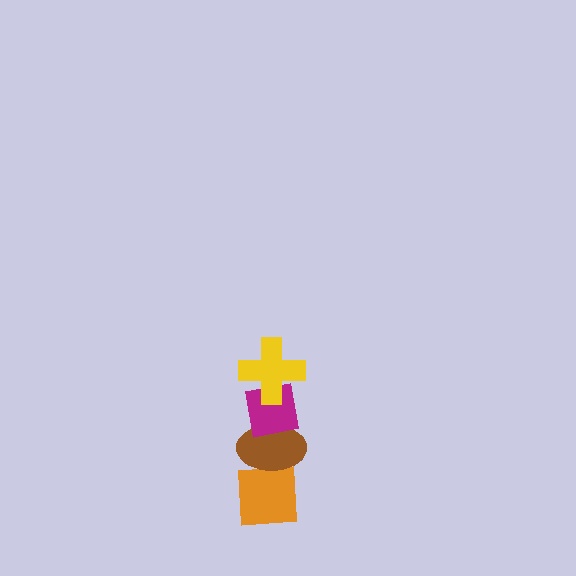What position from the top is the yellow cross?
The yellow cross is 1st from the top.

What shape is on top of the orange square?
The brown ellipse is on top of the orange square.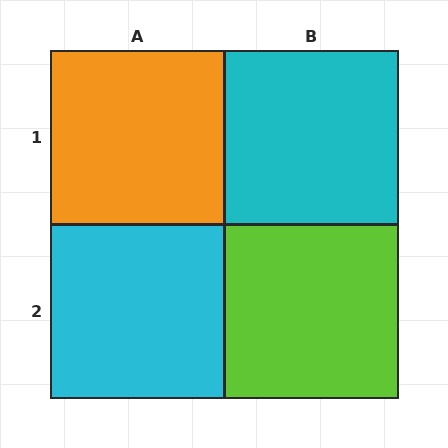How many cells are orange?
1 cell is orange.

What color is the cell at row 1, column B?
Cyan.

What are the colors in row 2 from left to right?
Cyan, lime.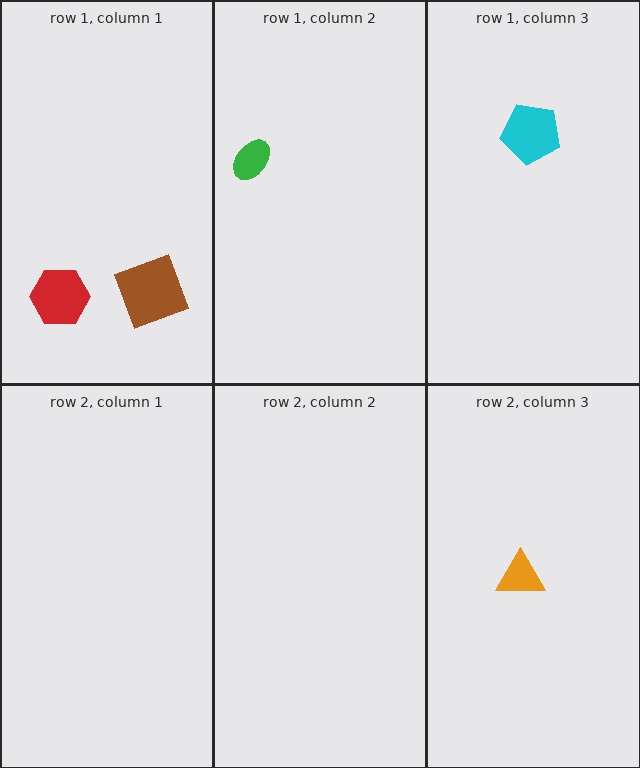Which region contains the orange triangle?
The row 2, column 3 region.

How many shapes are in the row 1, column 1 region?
2.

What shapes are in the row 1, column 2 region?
The green ellipse.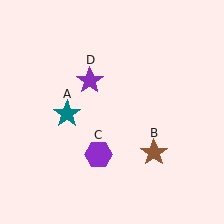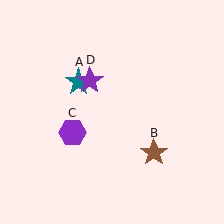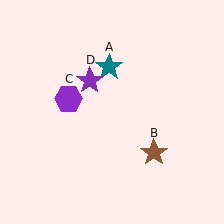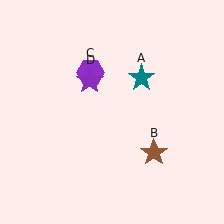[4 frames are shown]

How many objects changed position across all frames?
2 objects changed position: teal star (object A), purple hexagon (object C).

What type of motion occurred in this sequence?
The teal star (object A), purple hexagon (object C) rotated clockwise around the center of the scene.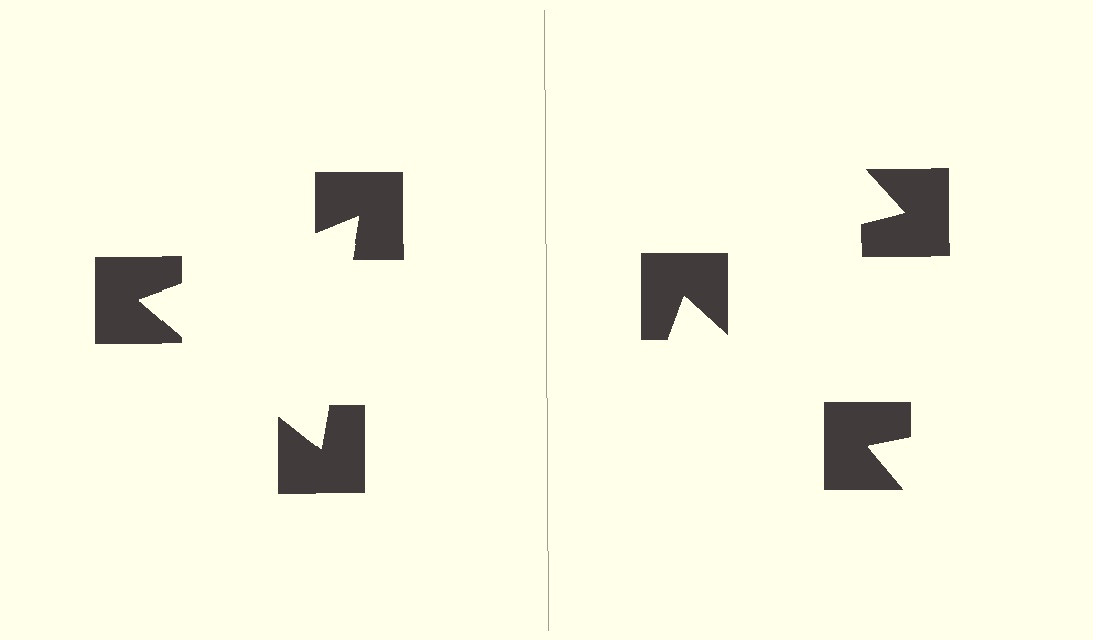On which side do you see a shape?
An illusory triangle appears on the left side. On the right side the wedge cuts are rotated, so no coherent shape forms.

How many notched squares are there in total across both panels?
6 — 3 on each side.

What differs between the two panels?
The notched squares are positioned identically on both sides; only the wedge orientations differ. On the left they align to a triangle; on the right they are misaligned.